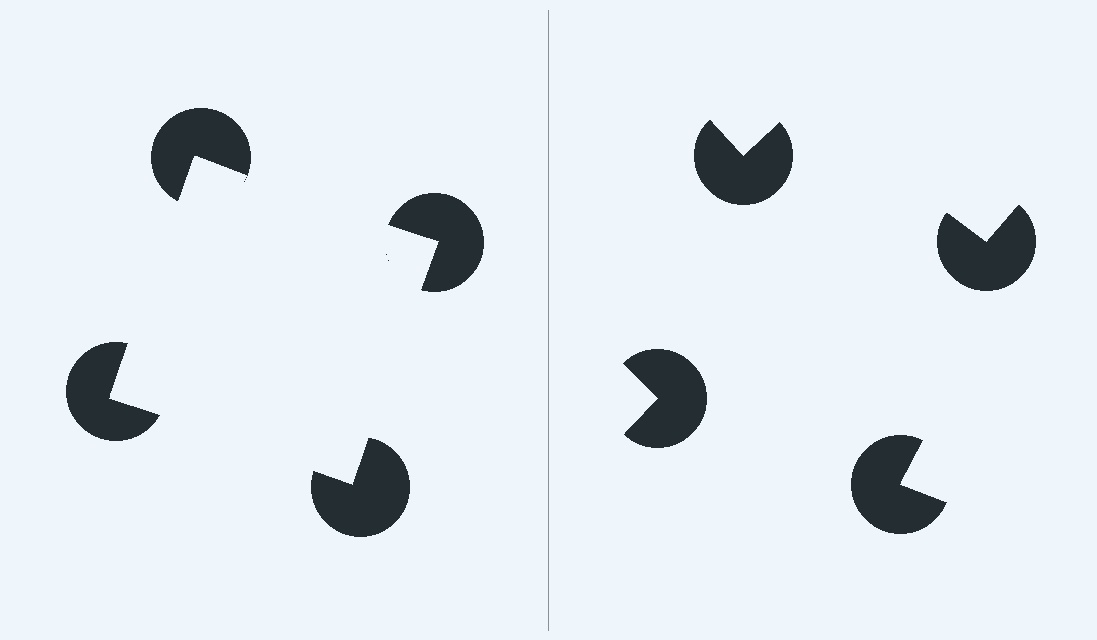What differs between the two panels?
The pac-man discs are positioned identically on both sides; only the wedge orientations differ. On the left they align to a square; on the right they are misaligned.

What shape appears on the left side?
An illusory square.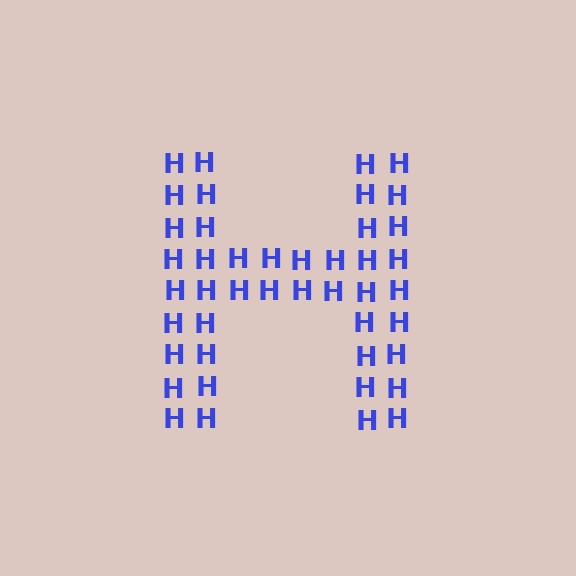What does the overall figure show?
The overall figure shows the letter H.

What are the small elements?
The small elements are letter H's.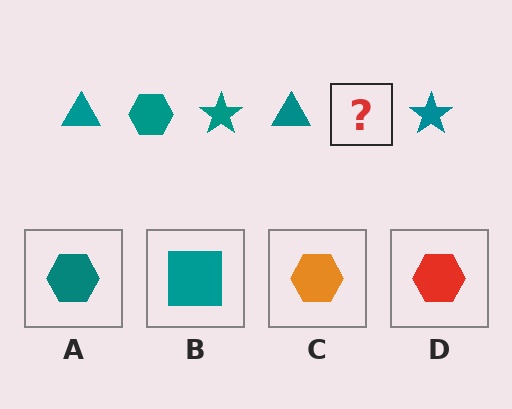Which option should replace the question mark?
Option A.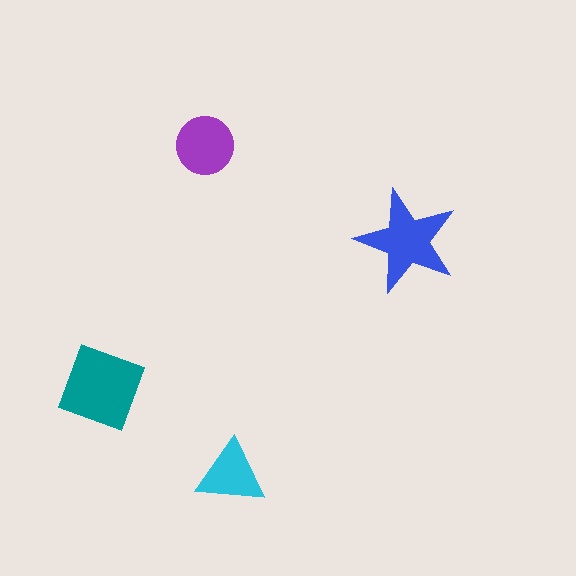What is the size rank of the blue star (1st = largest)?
2nd.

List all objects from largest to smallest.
The teal diamond, the blue star, the purple circle, the cyan triangle.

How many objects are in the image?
There are 4 objects in the image.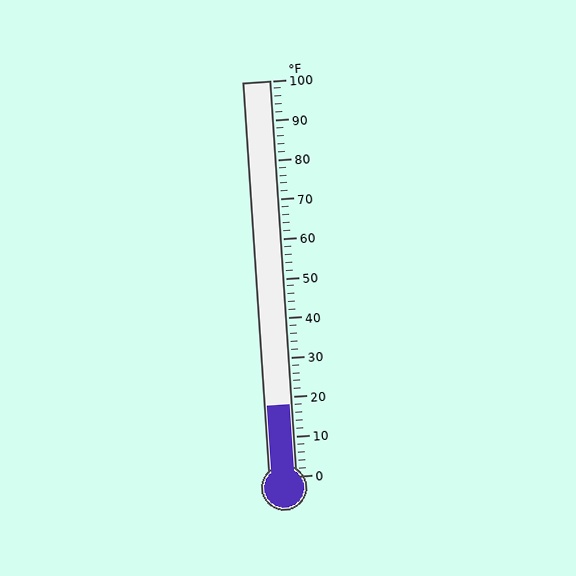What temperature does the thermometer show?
The thermometer shows approximately 18°F.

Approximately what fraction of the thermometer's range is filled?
The thermometer is filled to approximately 20% of its range.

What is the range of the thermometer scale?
The thermometer scale ranges from 0°F to 100°F.